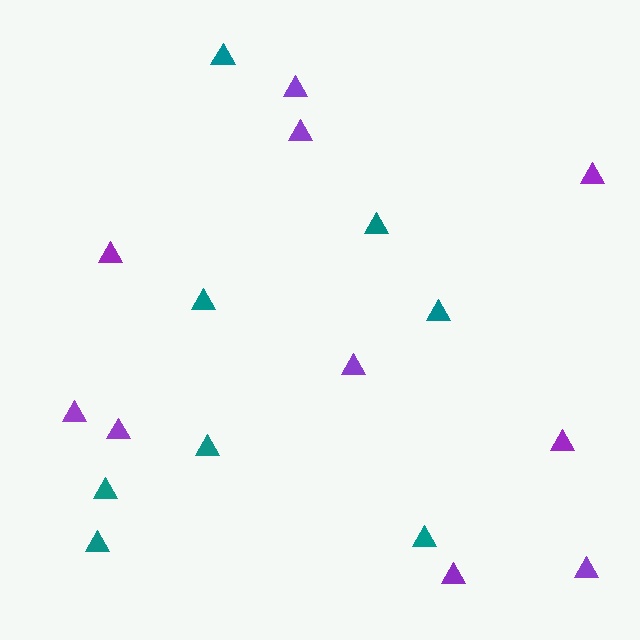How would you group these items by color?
There are 2 groups: one group of teal triangles (8) and one group of purple triangles (10).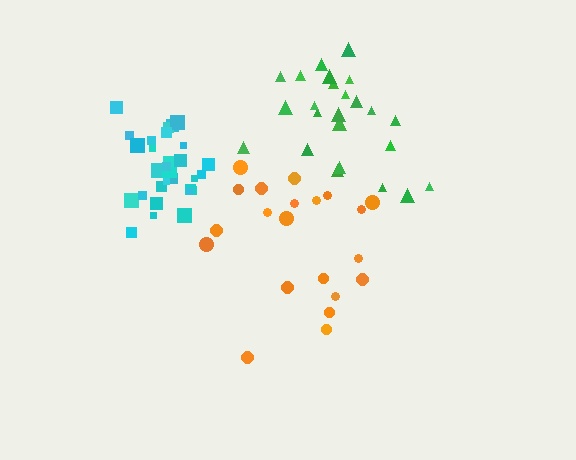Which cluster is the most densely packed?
Cyan.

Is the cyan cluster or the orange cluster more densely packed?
Cyan.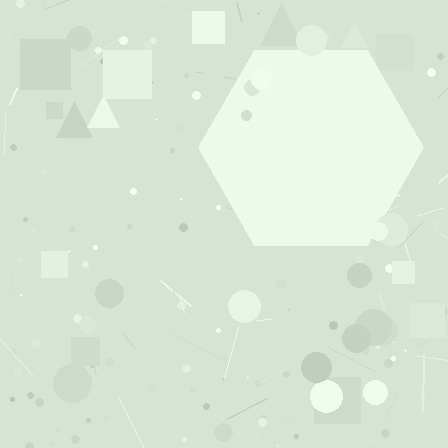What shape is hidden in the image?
A hexagon is hidden in the image.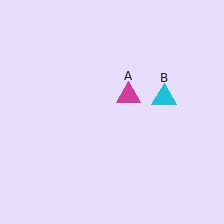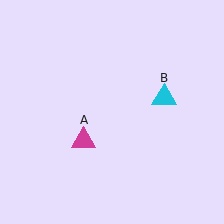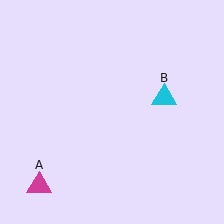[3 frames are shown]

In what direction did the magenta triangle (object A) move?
The magenta triangle (object A) moved down and to the left.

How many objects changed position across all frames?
1 object changed position: magenta triangle (object A).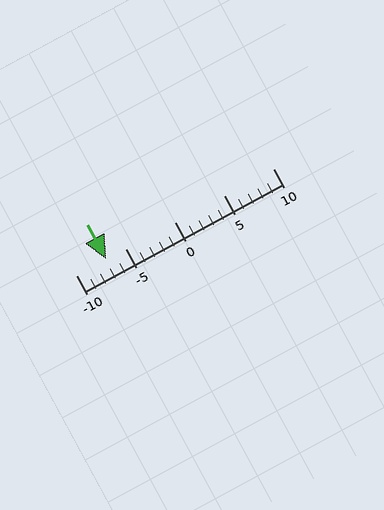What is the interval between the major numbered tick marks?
The major tick marks are spaced 5 units apart.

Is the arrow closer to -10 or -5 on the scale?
The arrow is closer to -5.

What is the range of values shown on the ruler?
The ruler shows values from -10 to 10.